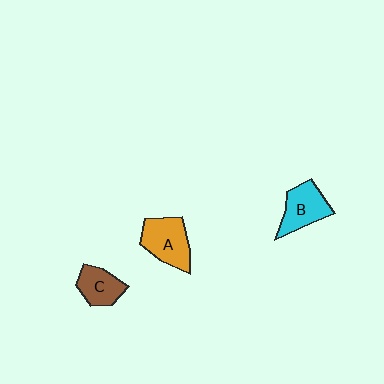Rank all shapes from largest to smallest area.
From largest to smallest: A (orange), B (cyan), C (brown).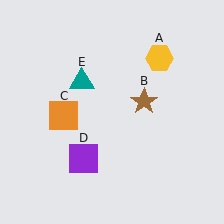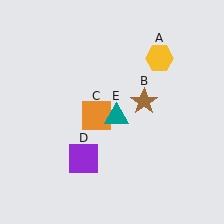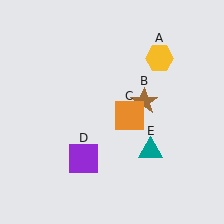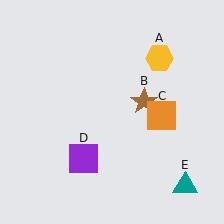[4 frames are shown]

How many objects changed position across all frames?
2 objects changed position: orange square (object C), teal triangle (object E).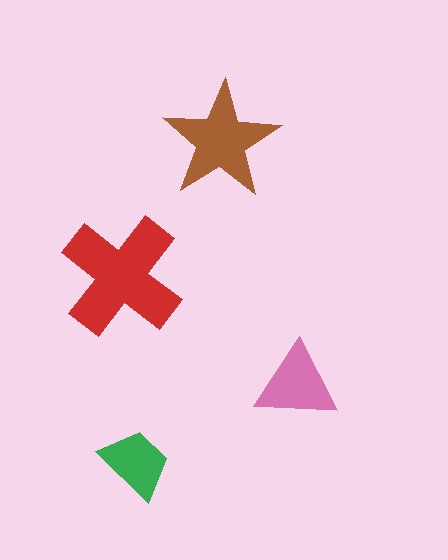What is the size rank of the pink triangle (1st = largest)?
3rd.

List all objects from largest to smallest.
The red cross, the brown star, the pink triangle, the green trapezoid.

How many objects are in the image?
There are 4 objects in the image.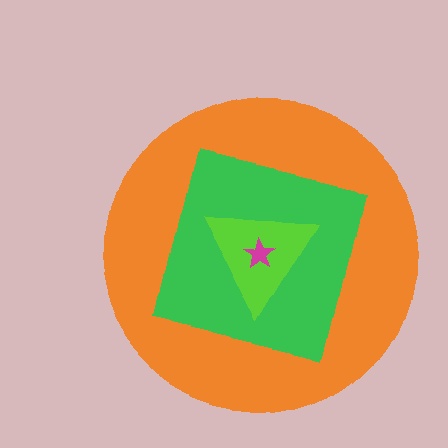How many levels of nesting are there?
4.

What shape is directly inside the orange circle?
The green square.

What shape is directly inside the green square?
The lime triangle.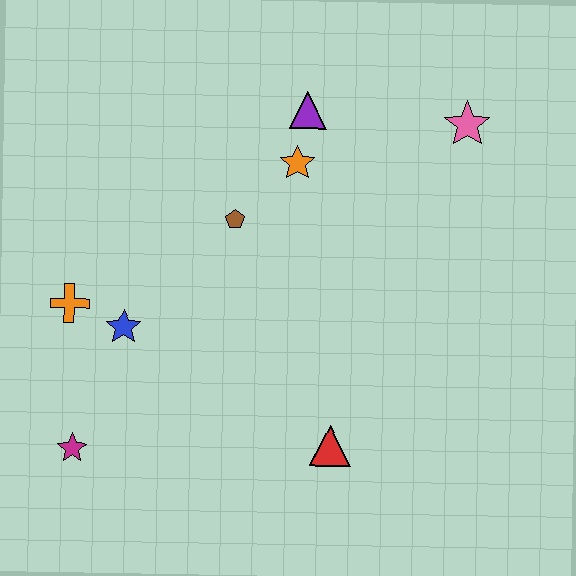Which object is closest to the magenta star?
The blue star is closest to the magenta star.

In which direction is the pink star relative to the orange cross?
The pink star is to the right of the orange cross.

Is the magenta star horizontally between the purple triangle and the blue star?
No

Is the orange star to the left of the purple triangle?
Yes